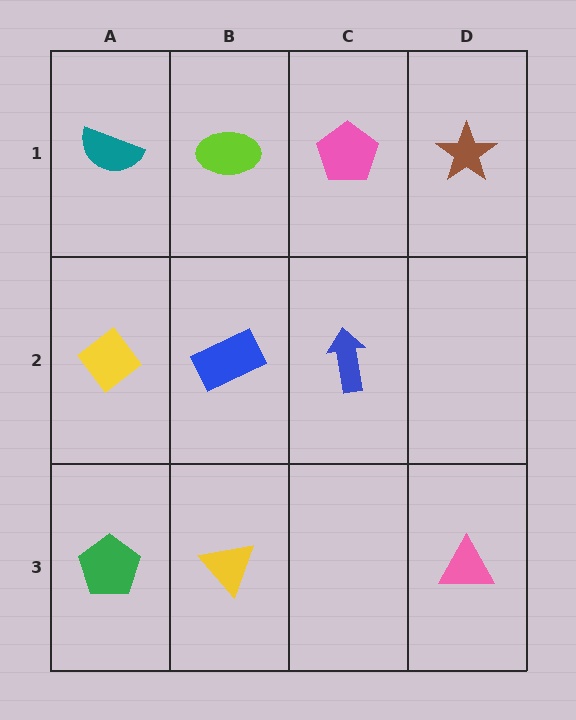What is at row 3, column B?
A yellow triangle.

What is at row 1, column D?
A brown star.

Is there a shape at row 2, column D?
No, that cell is empty.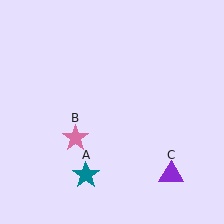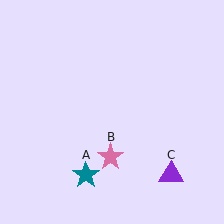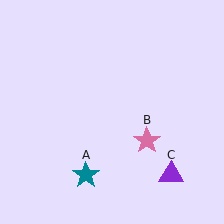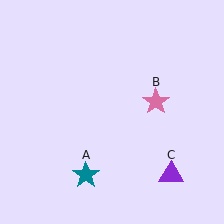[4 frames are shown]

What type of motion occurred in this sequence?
The pink star (object B) rotated counterclockwise around the center of the scene.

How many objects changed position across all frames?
1 object changed position: pink star (object B).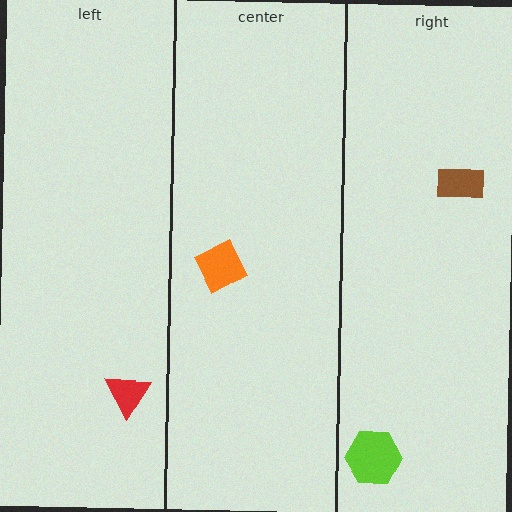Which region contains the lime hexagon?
The right region.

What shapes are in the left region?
The red triangle.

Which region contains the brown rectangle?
The right region.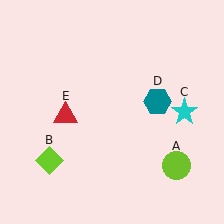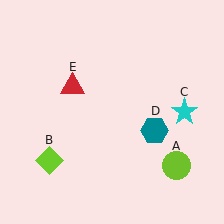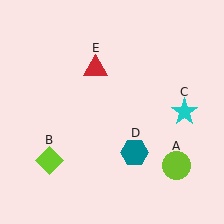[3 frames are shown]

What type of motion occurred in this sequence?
The teal hexagon (object D), red triangle (object E) rotated clockwise around the center of the scene.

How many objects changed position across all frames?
2 objects changed position: teal hexagon (object D), red triangle (object E).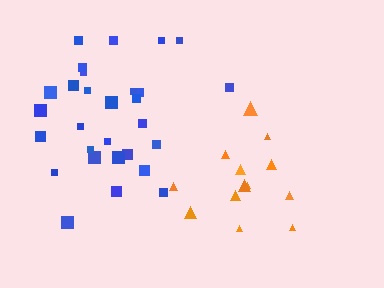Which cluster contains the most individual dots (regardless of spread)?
Blue (29).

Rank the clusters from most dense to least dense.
orange, blue.